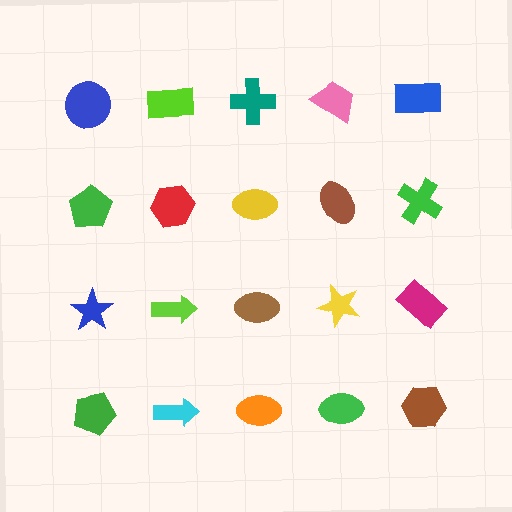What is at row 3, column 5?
A magenta rectangle.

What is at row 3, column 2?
A lime arrow.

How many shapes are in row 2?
5 shapes.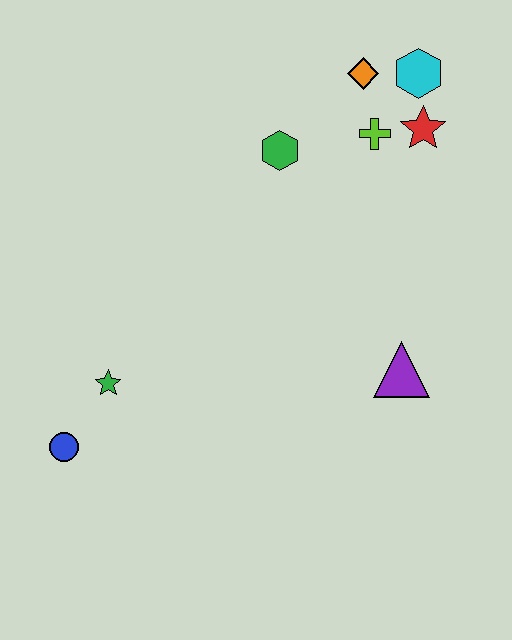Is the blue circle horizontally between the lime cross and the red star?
No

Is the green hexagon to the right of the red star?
No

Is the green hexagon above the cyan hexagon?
No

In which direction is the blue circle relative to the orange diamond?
The blue circle is below the orange diamond.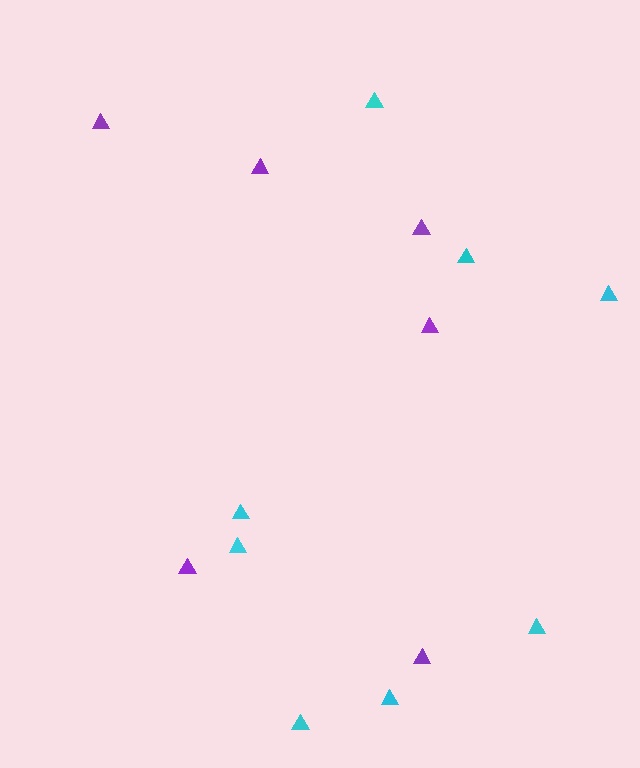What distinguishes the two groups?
There are 2 groups: one group of purple triangles (6) and one group of cyan triangles (8).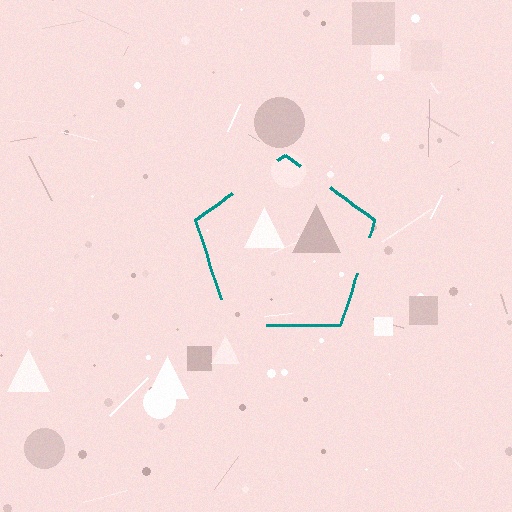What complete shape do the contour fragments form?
The contour fragments form a pentagon.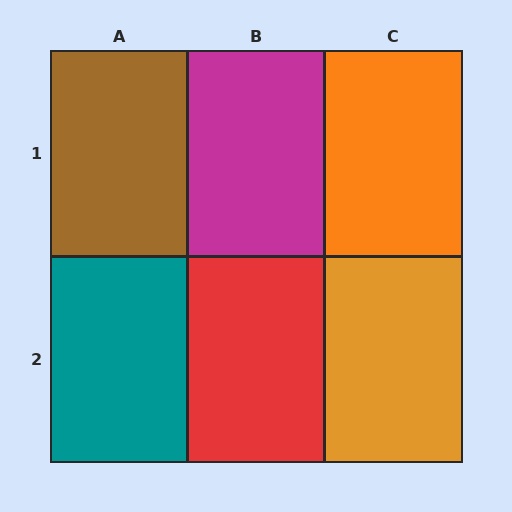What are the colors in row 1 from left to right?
Brown, magenta, orange.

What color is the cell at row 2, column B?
Red.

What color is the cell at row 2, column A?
Teal.